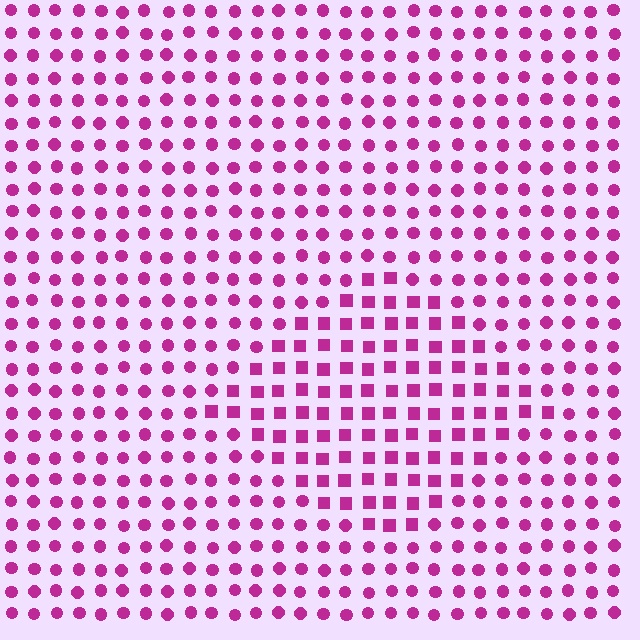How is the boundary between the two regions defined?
The boundary is defined by a change in element shape: squares inside vs. circles outside. All elements share the same color and spacing.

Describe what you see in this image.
The image is filled with small magenta elements arranged in a uniform grid. A diamond-shaped region contains squares, while the surrounding area contains circles. The boundary is defined purely by the change in element shape.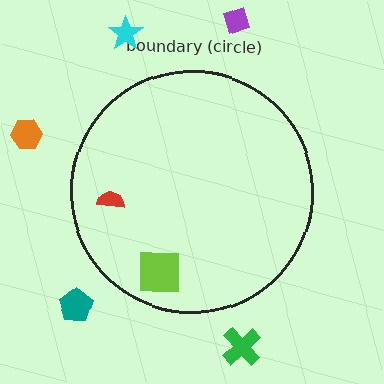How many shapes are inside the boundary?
2 inside, 5 outside.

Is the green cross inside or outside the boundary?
Outside.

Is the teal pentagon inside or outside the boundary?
Outside.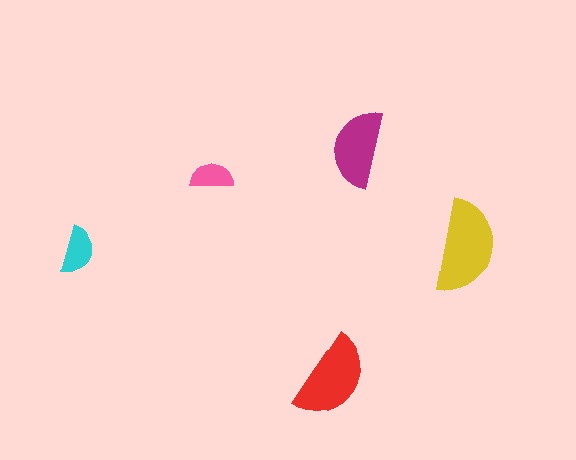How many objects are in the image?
There are 5 objects in the image.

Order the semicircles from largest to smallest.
the yellow one, the red one, the magenta one, the cyan one, the pink one.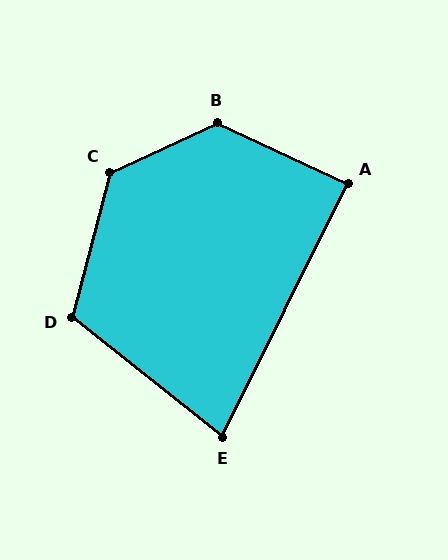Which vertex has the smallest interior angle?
E, at approximately 78 degrees.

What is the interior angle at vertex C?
Approximately 129 degrees (obtuse).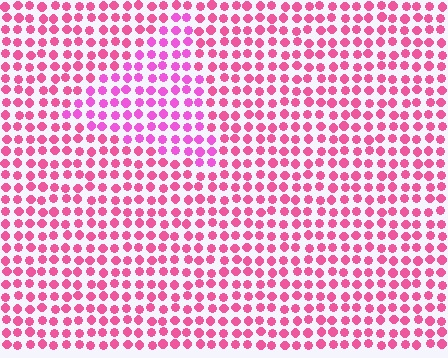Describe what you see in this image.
The image is filled with small pink elements in a uniform arrangement. A triangle-shaped region is visible where the elements are tinted to a slightly different hue, forming a subtle color boundary.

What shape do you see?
I see a triangle.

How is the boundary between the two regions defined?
The boundary is defined purely by a slight shift in hue (about 25 degrees). Spacing, size, and orientation are identical on both sides.